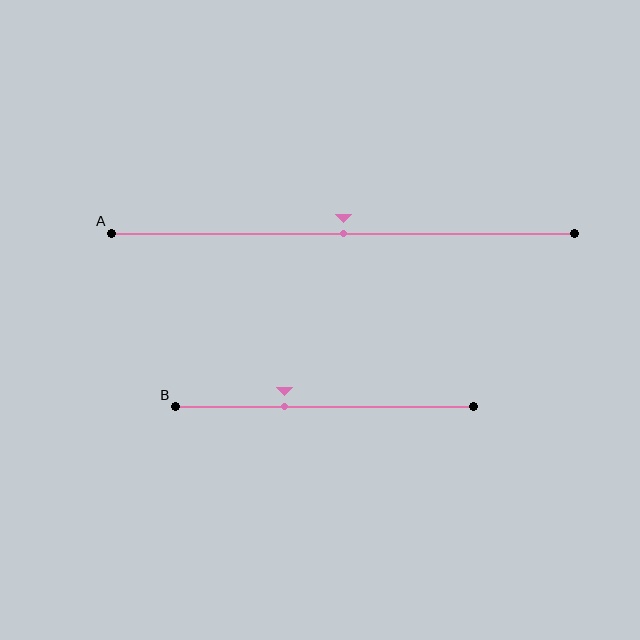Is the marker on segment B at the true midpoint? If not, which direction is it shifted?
No, the marker on segment B is shifted to the left by about 13% of the segment length.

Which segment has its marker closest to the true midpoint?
Segment A has its marker closest to the true midpoint.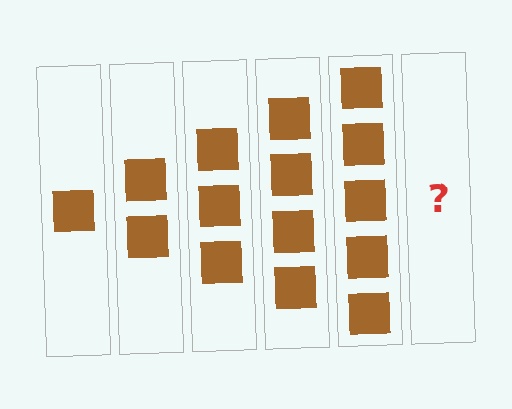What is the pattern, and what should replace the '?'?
The pattern is that each step adds one more square. The '?' should be 6 squares.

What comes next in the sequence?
The next element should be 6 squares.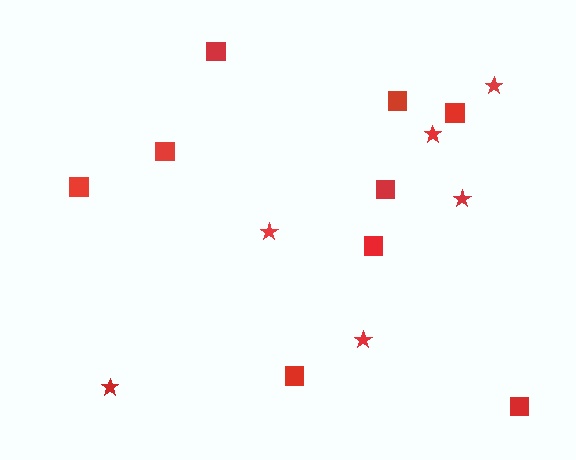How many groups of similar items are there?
There are 2 groups: one group of stars (6) and one group of squares (9).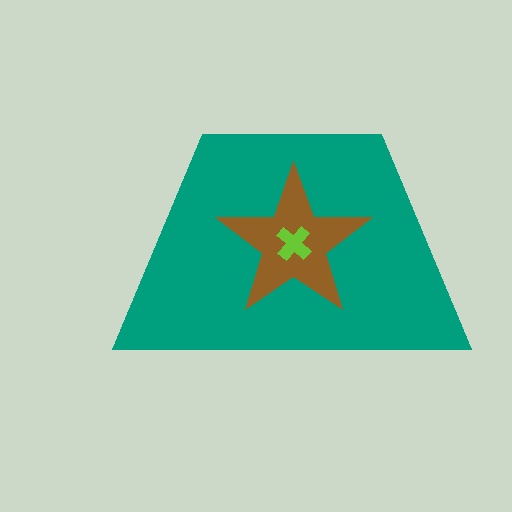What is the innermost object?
The lime cross.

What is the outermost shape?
The teal trapezoid.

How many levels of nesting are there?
3.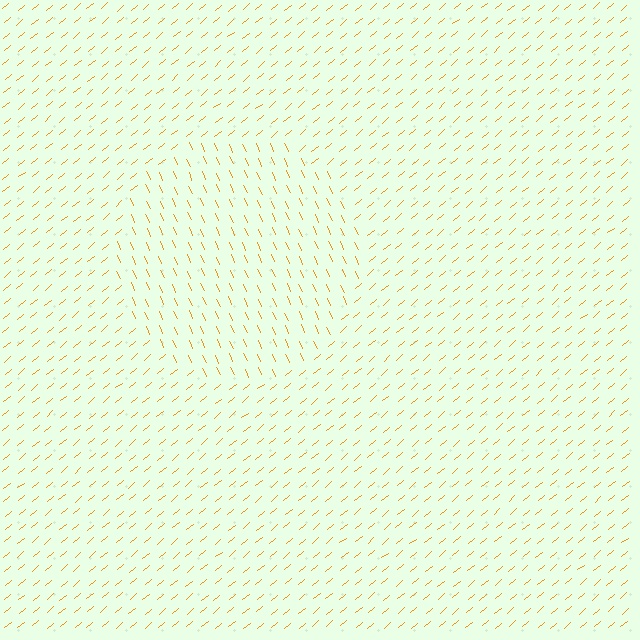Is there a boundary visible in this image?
Yes, there is a texture boundary formed by a change in line orientation.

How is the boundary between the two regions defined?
The boundary is defined purely by a change in line orientation (approximately 74 degrees difference). All lines are the same color and thickness.